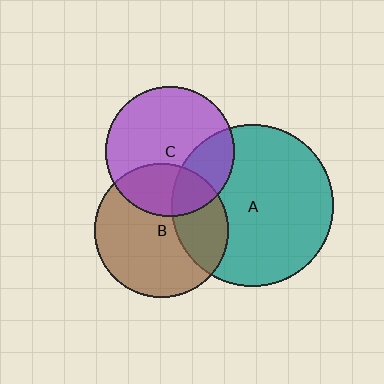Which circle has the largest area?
Circle A (teal).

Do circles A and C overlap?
Yes.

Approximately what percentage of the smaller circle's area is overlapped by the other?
Approximately 25%.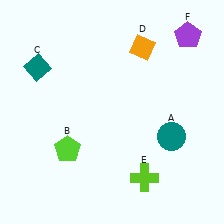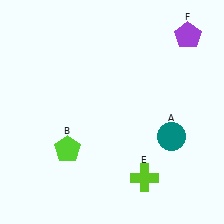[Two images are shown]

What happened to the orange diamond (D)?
The orange diamond (D) was removed in Image 2. It was in the top-right area of Image 1.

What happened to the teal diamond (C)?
The teal diamond (C) was removed in Image 2. It was in the top-left area of Image 1.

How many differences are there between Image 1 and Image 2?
There are 2 differences between the two images.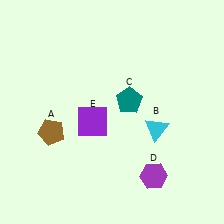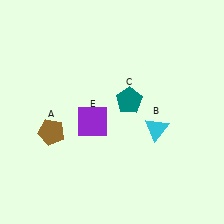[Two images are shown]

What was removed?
The purple hexagon (D) was removed in Image 2.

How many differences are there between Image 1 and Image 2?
There is 1 difference between the two images.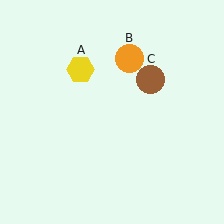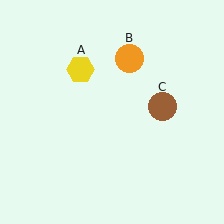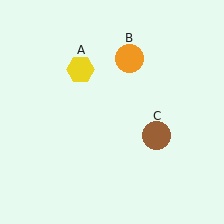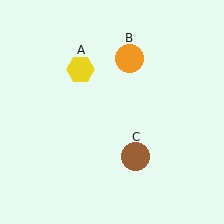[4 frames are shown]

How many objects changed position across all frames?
1 object changed position: brown circle (object C).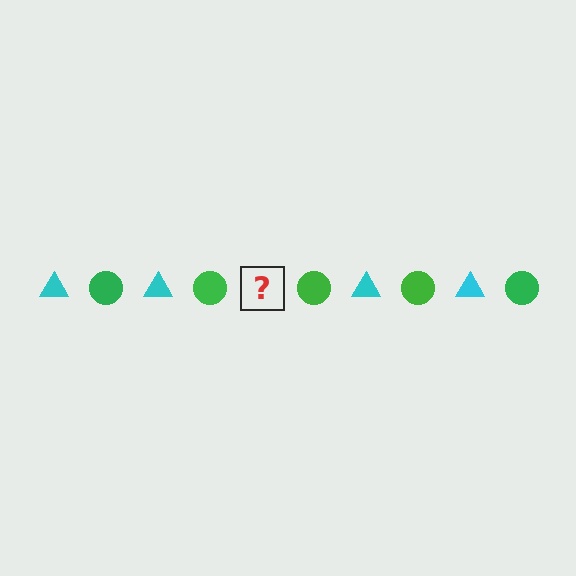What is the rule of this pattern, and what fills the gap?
The rule is that the pattern alternates between cyan triangle and green circle. The gap should be filled with a cyan triangle.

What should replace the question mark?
The question mark should be replaced with a cyan triangle.